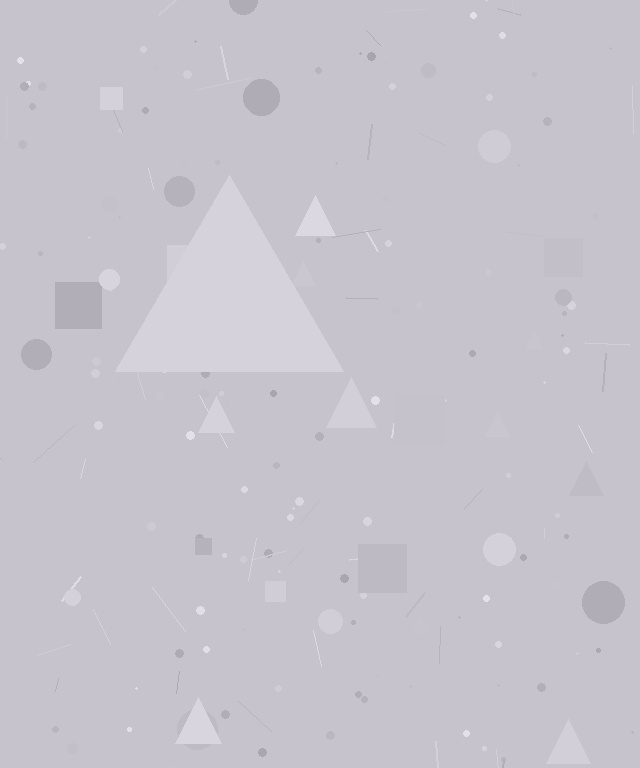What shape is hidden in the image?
A triangle is hidden in the image.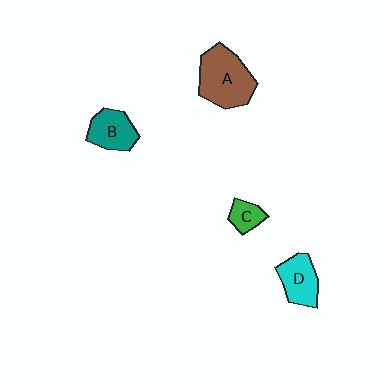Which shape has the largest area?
Shape A (brown).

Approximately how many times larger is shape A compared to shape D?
Approximately 1.6 times.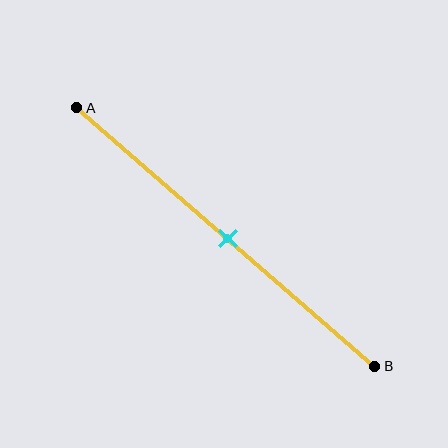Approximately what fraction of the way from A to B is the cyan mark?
The cyan mark is approximately 50% of the way from A to B.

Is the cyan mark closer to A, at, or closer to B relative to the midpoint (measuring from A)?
The cyan mark is approximately at the midpoint of segment AB.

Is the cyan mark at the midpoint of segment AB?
Yes, the mark is approximately at the midpoint.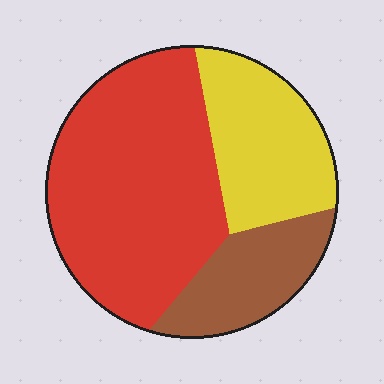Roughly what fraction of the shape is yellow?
Yellow takes up about one quarter (1/4) of the shape.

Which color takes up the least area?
Brown, at roughly 20%.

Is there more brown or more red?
Red.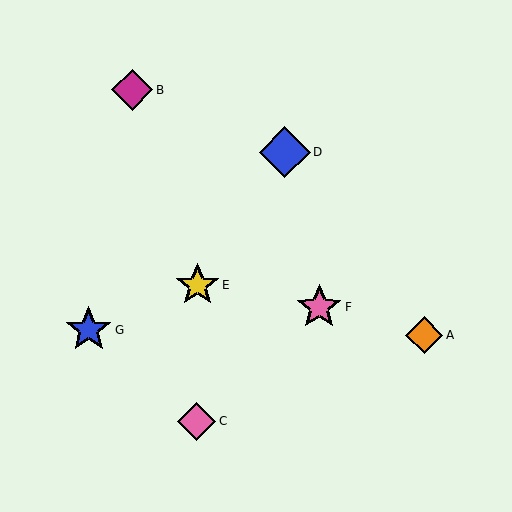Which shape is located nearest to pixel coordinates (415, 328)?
The orange diamond (labeled A) at (424, 335) is nearest to that location.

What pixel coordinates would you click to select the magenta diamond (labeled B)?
Click at (132, 90) to select the magenta diamond B.